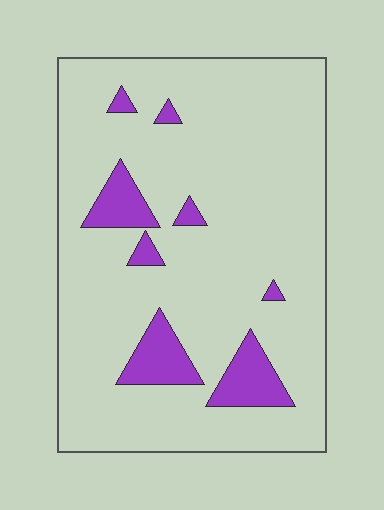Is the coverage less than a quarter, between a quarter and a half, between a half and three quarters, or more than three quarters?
Less than a quarter.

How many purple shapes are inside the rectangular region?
8.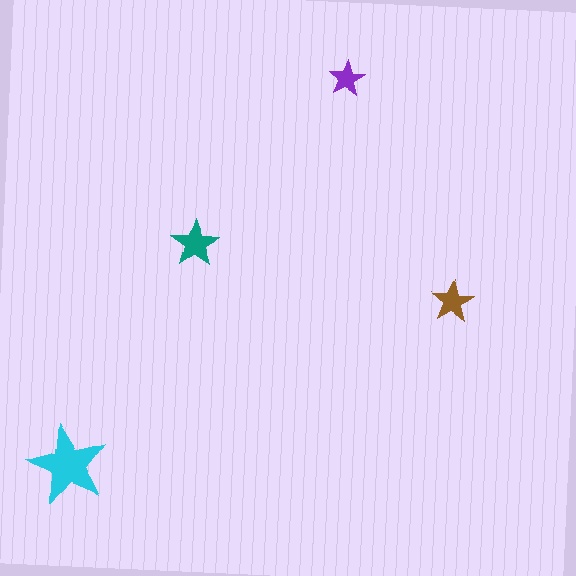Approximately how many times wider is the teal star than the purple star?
About 1.5 times wider.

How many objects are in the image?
There are 4 objects in the image.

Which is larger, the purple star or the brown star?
The brown one.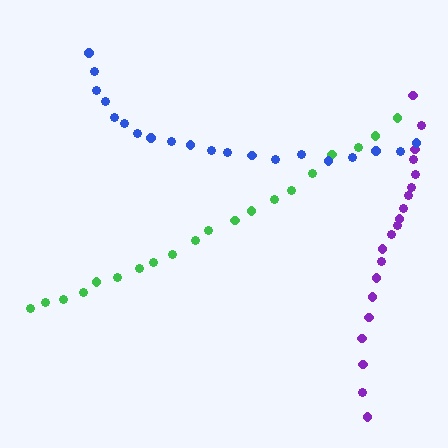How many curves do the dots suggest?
There are 3 distinct paths.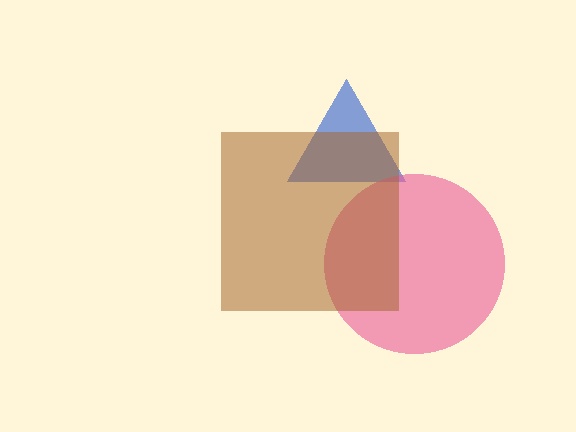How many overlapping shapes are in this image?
There are 3 overlapping shapes in the image.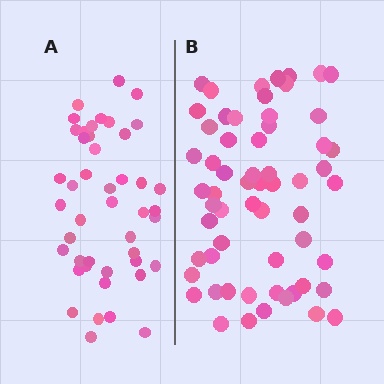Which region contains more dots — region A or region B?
Region B (the right region) has more dots.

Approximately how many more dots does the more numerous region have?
Region B has approximately 15 more dots than region A.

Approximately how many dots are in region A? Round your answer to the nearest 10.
About 40 dots. (The exact count is 45, which rounds to 40.)